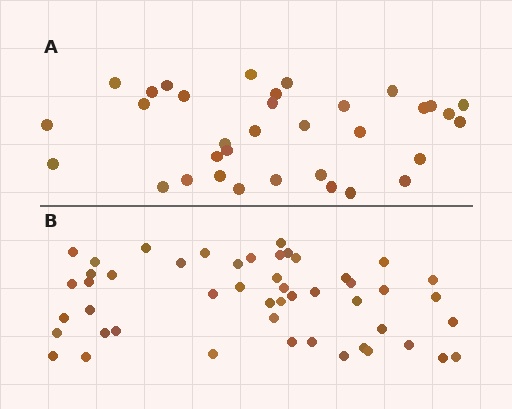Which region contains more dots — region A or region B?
Region B (the bottom region) has more dots.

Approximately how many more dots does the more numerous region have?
Region B has approximately 15 more dots than region A.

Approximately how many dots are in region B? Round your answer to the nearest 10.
About 50 dots. (The exact count is 49, which rounds to 50.)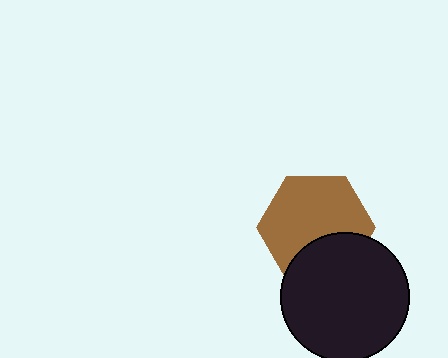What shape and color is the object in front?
The object in front is a black circle.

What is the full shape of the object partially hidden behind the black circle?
The partially hidden object is a brown hexagon.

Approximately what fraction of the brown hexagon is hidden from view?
Roughly 30% of the brown hexagon is hidden behind the black circle.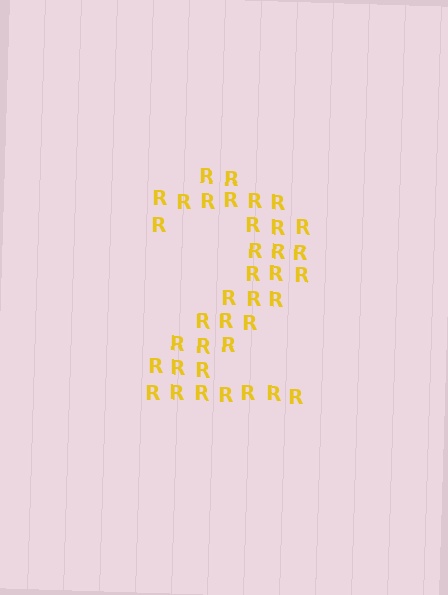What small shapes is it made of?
It is made of small letter R's.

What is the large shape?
The large shape is the digit 2.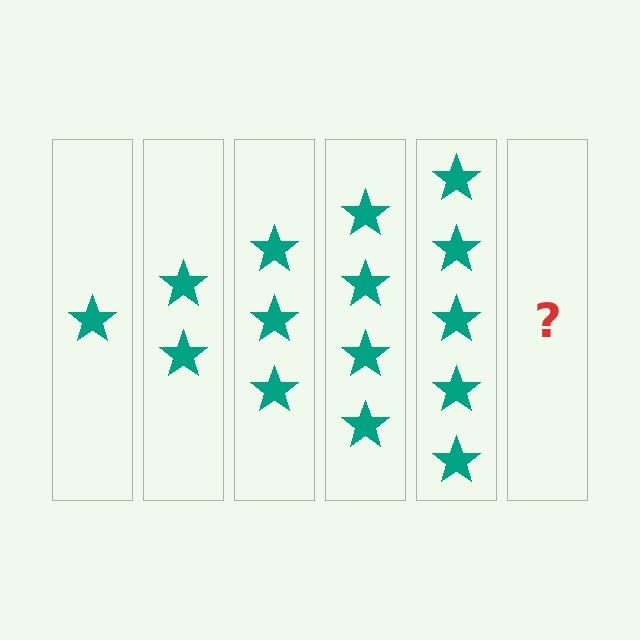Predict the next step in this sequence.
The next step is 6 stars.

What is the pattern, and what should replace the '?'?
The pattern is that each step adds one more star. The '?' should be 6 stars.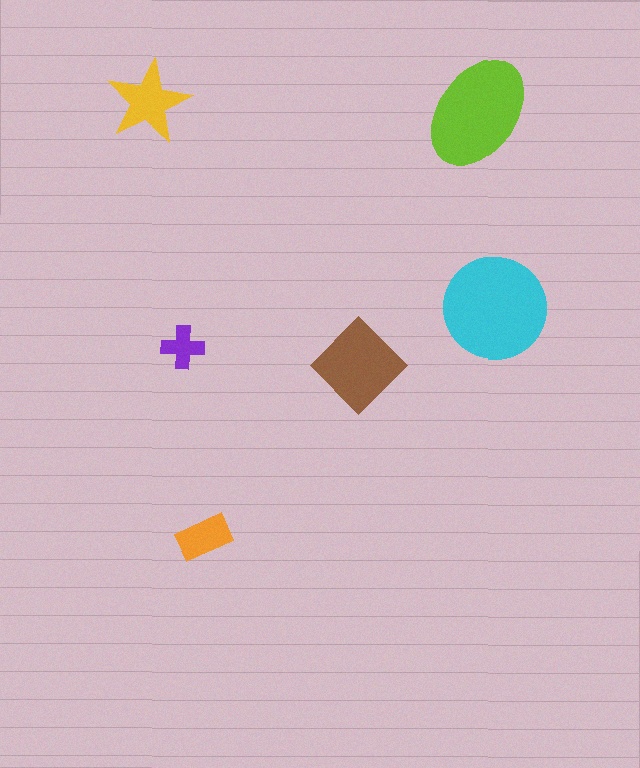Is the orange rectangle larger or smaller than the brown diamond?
Smaller.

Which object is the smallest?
The purple cross.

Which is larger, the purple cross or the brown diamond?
The brown diamond.